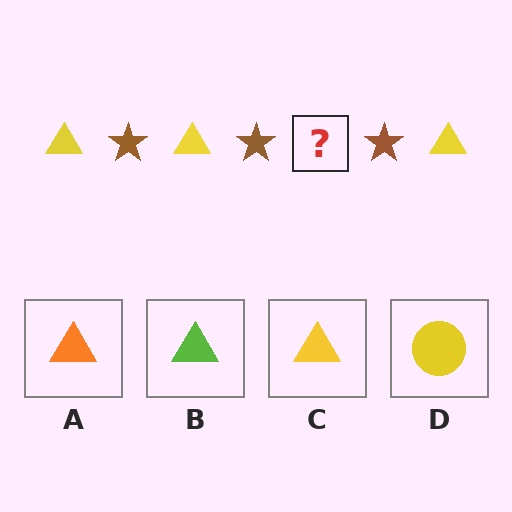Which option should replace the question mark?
Option C.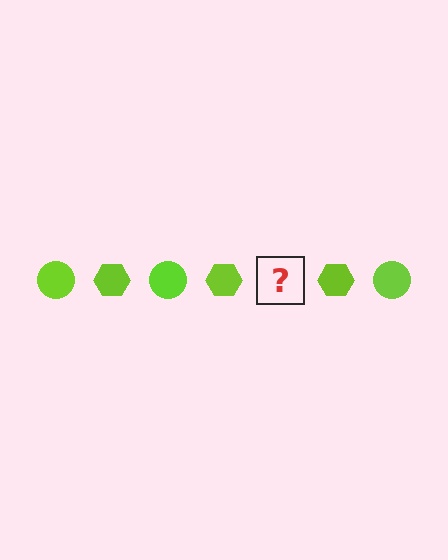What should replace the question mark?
The question mark should be replaced with a lime circle.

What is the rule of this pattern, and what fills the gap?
The rule is that the pattern cycles through circle, hexagon shapes in lime. The gap should be filled with a lime circle.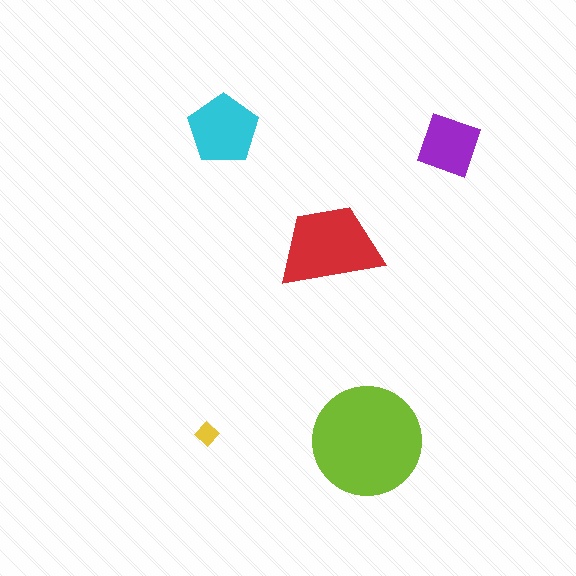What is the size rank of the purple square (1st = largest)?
4th.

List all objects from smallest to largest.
The yellow diamond, the purple square, the cyan pentagon, the red trapezoid, the lime circle.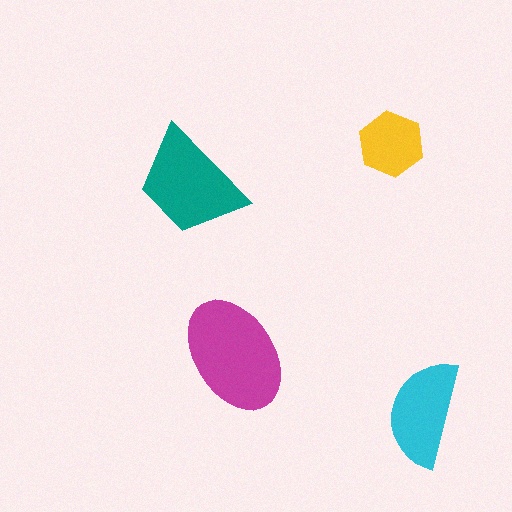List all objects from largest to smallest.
The magenta ellipse, the teal trapezoid, the cyan semicircle, the yellow hexagon.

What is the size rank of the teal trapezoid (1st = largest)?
2nd.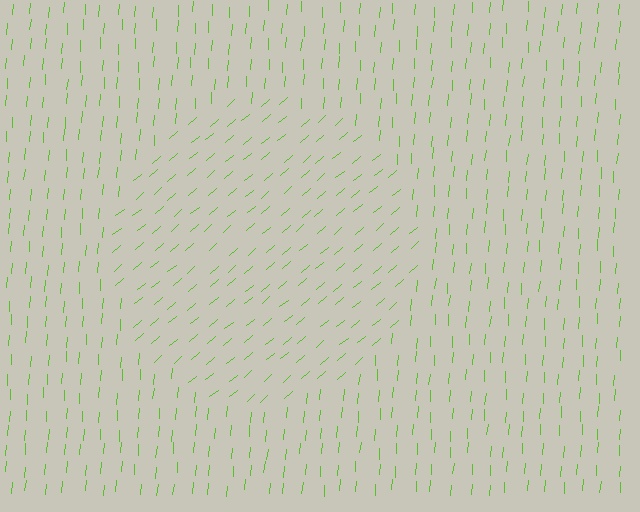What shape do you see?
I see a circle.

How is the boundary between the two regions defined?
The boundary is defined purely by a change in line orientation (approximately 45 degrees difference). All lines are the same color and thickness.